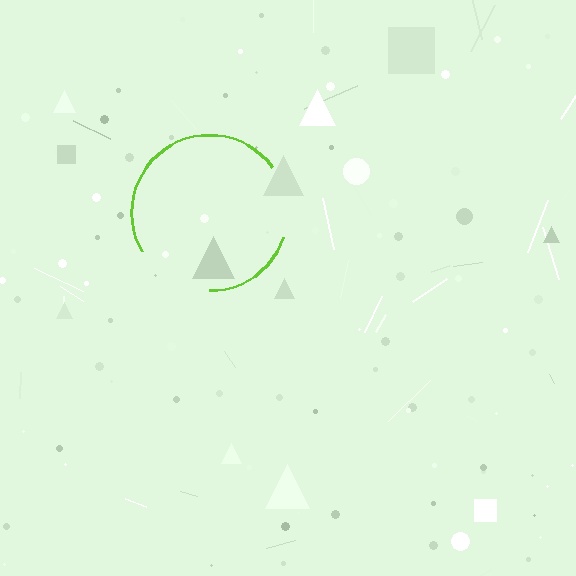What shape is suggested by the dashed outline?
The dashed outline suggests a circle.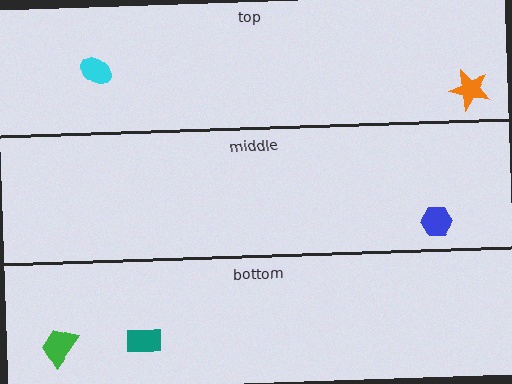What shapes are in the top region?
The orange star, the cyan ellipse.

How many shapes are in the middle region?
1.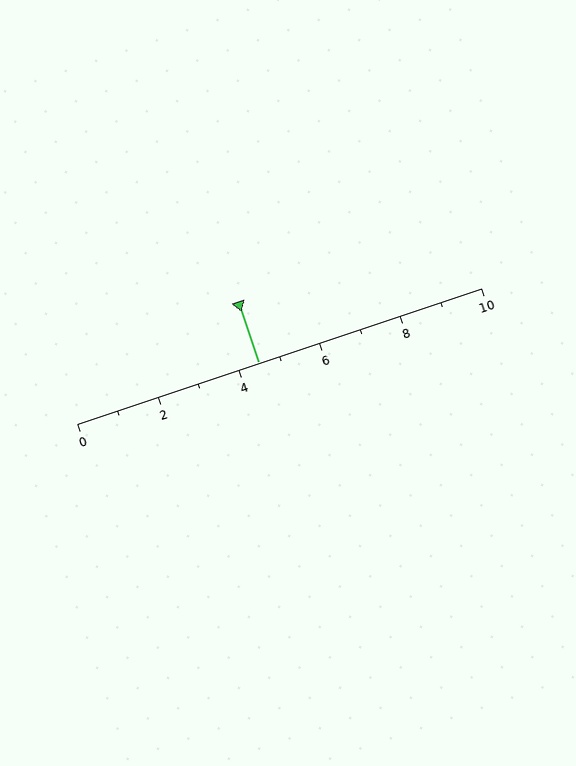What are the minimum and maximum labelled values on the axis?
The axis runs from 0 to 10.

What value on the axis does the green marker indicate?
The marker indicates approximately 4.5.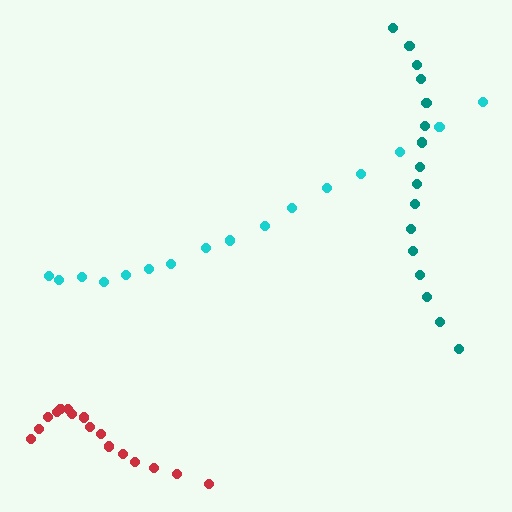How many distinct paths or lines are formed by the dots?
There are 3 distinct paths.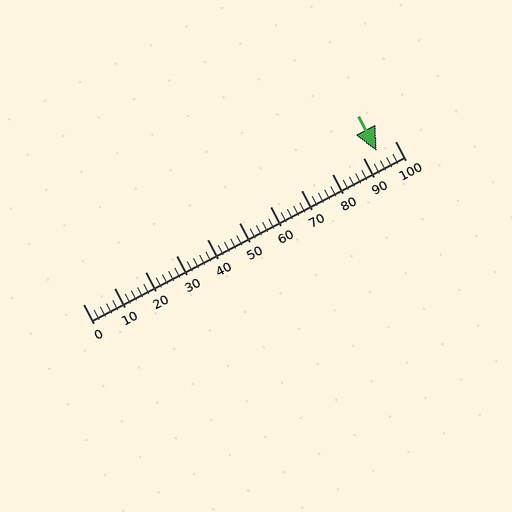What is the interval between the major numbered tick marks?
The major tick marks are spaced 10 units apart.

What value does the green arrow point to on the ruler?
The green arrow points to approximately 94.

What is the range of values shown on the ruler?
The ruler shows values from 0 to 100.